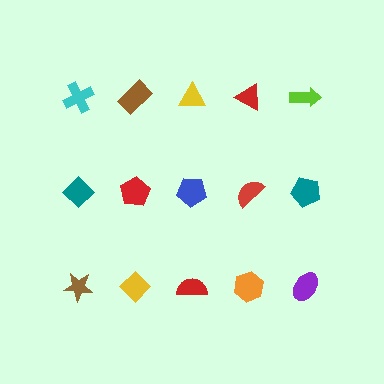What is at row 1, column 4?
A red triangle.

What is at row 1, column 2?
A brown rectangle.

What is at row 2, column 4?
A red semicircle.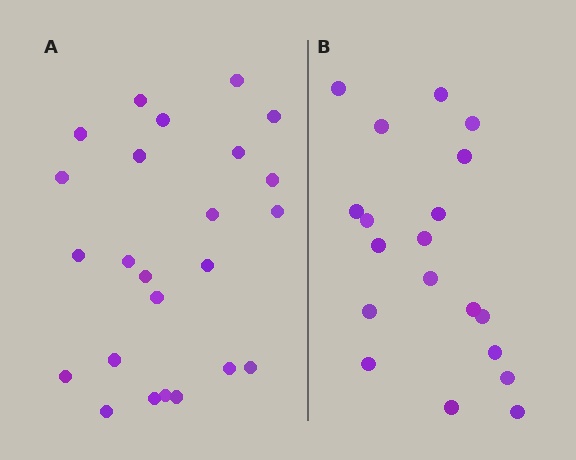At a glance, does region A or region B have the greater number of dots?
Region A (the left region) has more dots.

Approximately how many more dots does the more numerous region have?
Region A has about 5 more dots than region B.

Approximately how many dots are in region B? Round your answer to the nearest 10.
About 20 dots. (The exact count is 19, which rounds to 20.)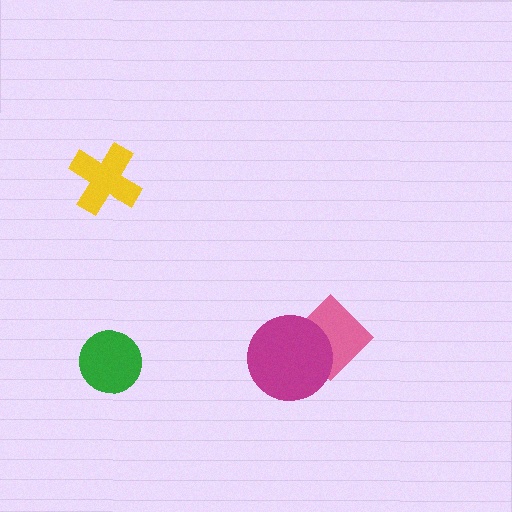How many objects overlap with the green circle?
0 objects overlap with the green circle.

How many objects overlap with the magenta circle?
1 object overlaps with the magenta circle.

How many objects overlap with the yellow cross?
0 objects overlap with the yellow cross.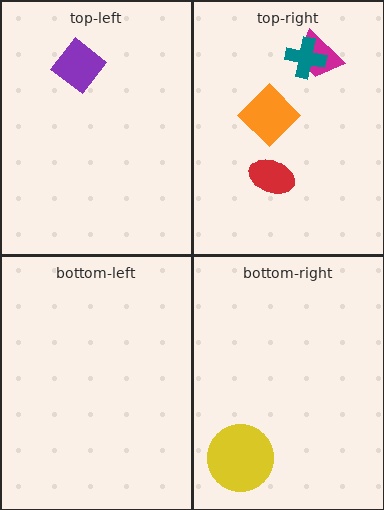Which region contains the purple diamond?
The top-left region.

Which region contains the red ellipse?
The top-right region.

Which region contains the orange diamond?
The top-right region.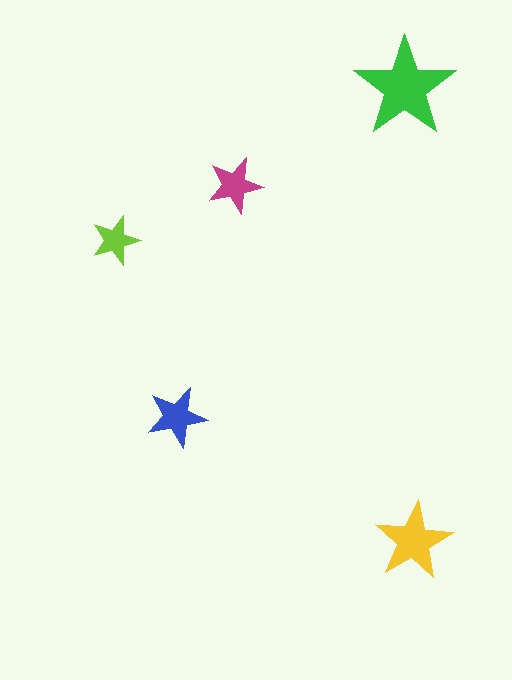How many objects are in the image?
There are 5 objects in the image.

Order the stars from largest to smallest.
the green one, the yellow one, the blue one, the magenta one, the lime one.